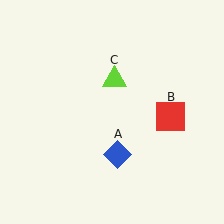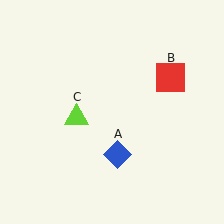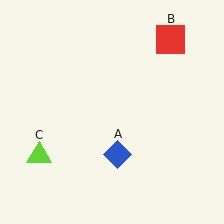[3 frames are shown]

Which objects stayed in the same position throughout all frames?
Blue diamond (object A) remained stationary.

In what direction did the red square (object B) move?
The red square (object B) moved up.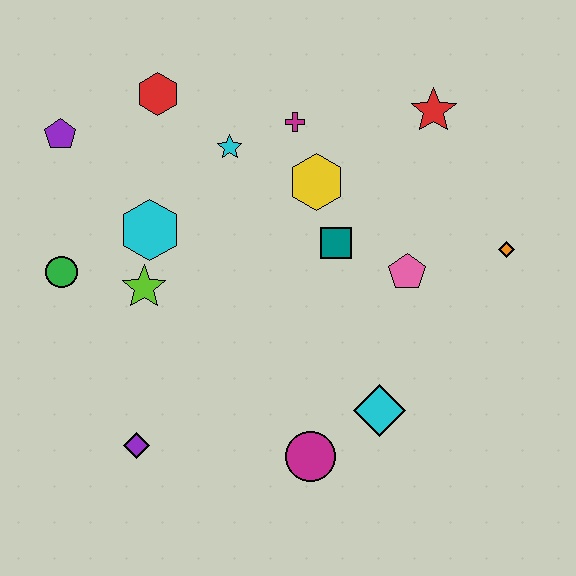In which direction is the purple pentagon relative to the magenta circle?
The purple pentagon is above the magenta circle.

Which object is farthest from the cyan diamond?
The purple pentagon is farthest from the cyan diamond.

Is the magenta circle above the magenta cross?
No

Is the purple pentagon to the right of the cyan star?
No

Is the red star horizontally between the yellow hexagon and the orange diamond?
Yes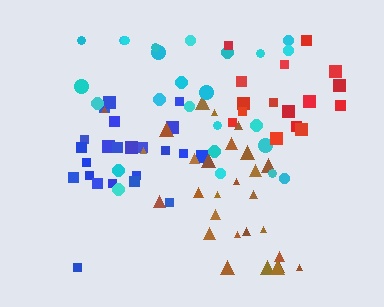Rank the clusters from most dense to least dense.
red, blue, cyan, brown.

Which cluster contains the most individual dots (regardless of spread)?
Brown (28).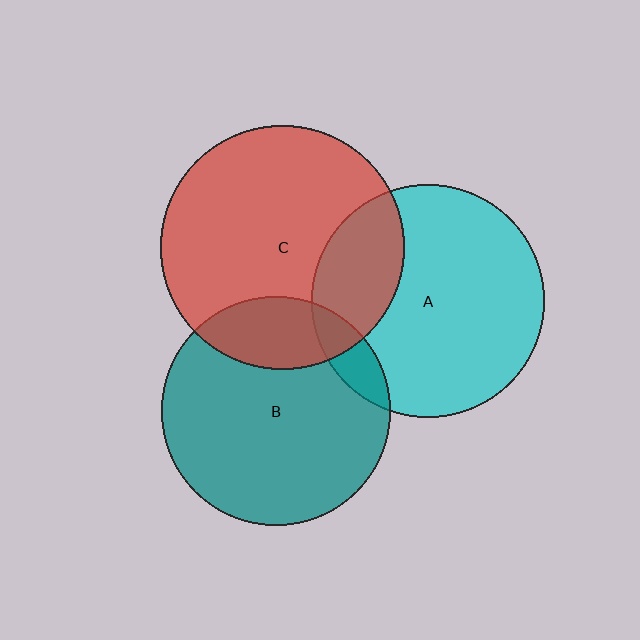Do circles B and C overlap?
Yes.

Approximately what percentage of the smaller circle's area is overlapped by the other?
Approximately 20%.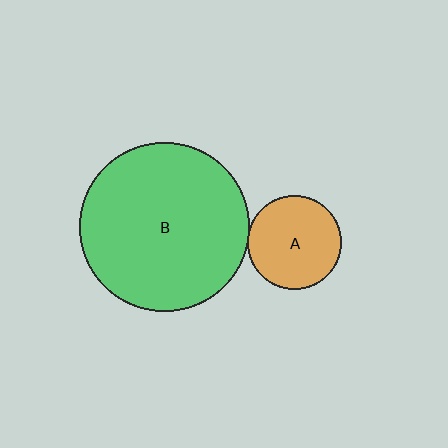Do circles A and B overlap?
Yes.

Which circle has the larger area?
Circle B (green).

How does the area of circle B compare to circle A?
Approximately 3.3 times.